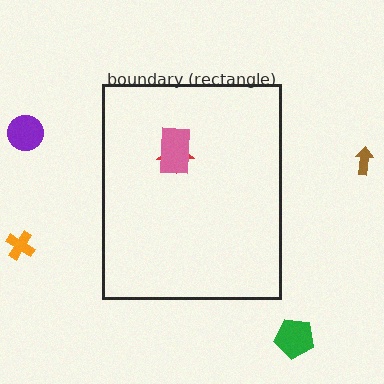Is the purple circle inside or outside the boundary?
Outside.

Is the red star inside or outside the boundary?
Inside.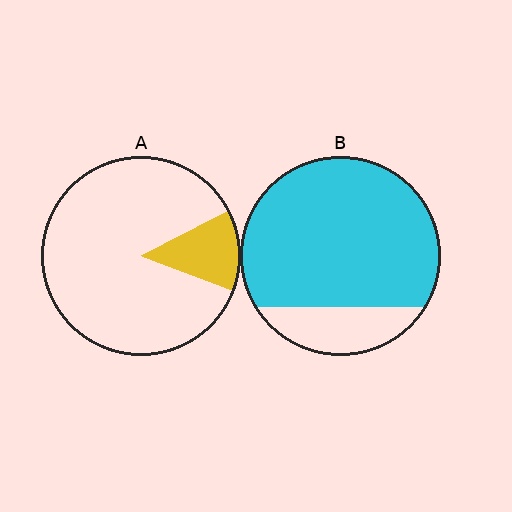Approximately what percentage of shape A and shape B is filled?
A is approximately 15% and B is approximately 80%.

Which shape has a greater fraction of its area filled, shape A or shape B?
Shape B.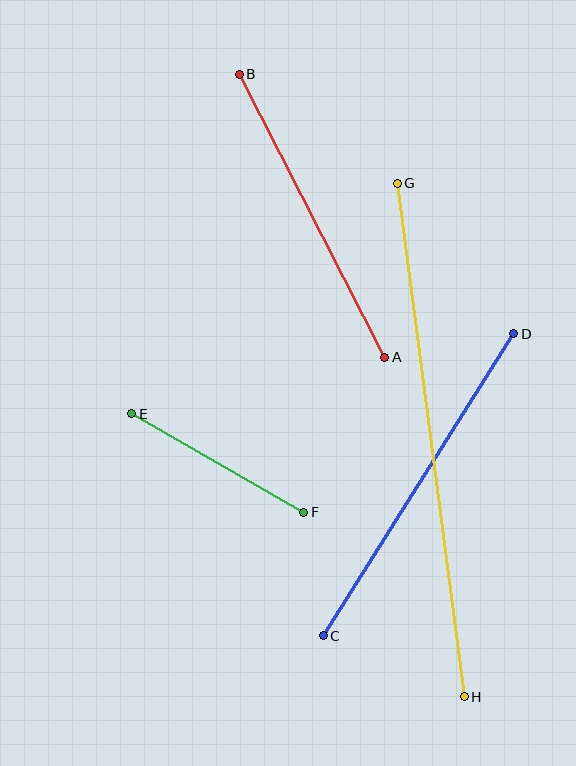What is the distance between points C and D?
The distance is approximately 357 pixels.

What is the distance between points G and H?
The distance is approximately 518 pixels.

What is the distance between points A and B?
The distance is approximately 318 pixels.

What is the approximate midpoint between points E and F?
The midpoint is at approximately (218, 463) pixels.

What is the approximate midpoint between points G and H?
The midpoint is at approximately (431, 440) pixels.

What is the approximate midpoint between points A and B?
The midpoint is at approximately (312, 216) pixels.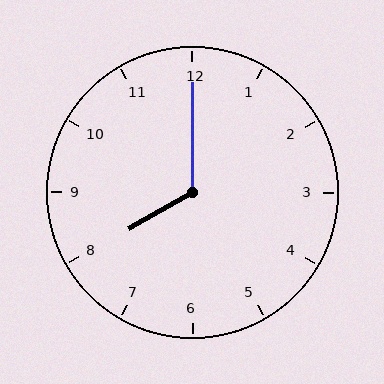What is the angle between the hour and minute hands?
Approximately 120 degrees.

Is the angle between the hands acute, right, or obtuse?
It is obtuse.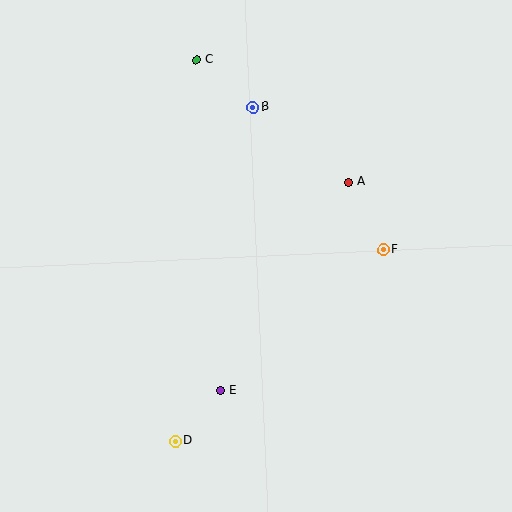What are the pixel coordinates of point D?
Point D is at (176, 441).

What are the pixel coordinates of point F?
Point F is at (383, 250).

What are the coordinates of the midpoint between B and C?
The midpoint between B and C is at (225, 84).